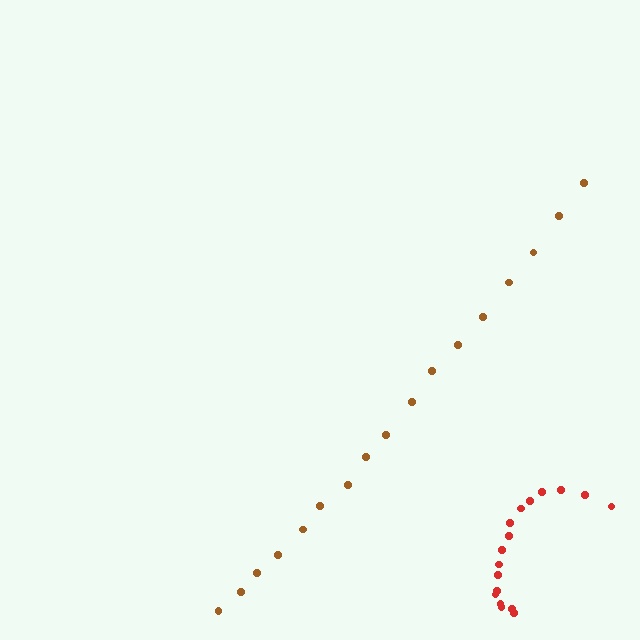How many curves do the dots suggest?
There are 2 distinct paths.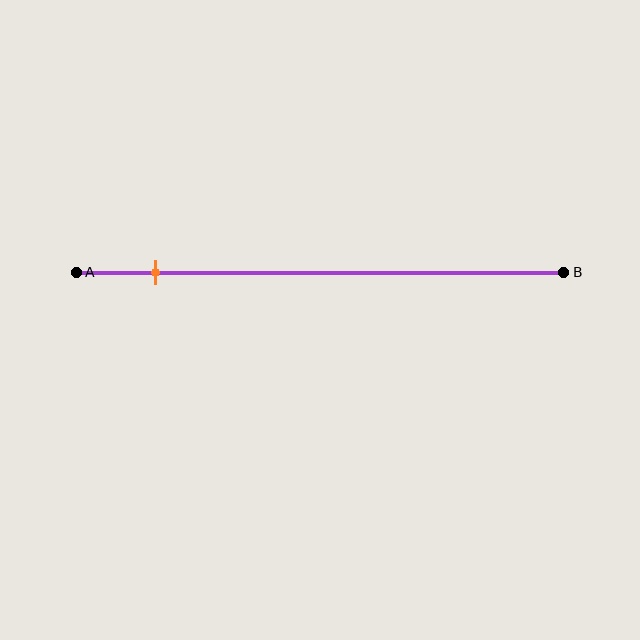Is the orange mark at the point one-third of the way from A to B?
No, the mark is at about 15% from A, not at the 33% one-third point.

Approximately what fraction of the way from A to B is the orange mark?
The orange mark is approximately 15% of the way from A to B.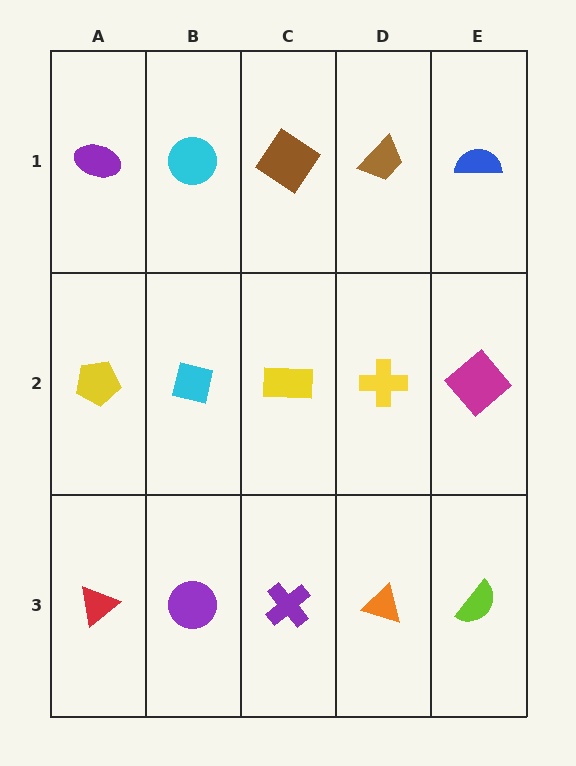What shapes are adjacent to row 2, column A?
A purple ellipse (row 1, column A), a red triangle (row 3, column A), a cyan square (row 2, column B).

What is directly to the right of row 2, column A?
A cyan square.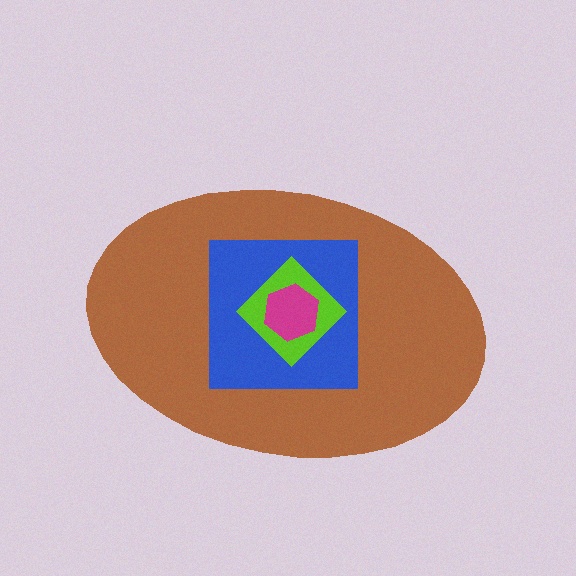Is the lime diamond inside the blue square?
Yes.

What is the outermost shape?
The brown ellipse.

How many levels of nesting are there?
4.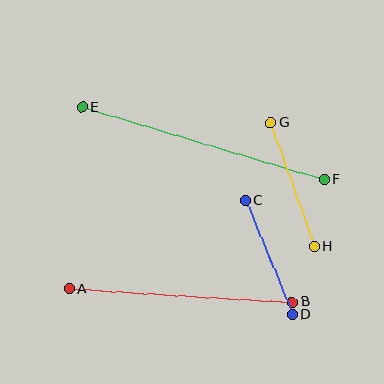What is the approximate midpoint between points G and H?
The midpoint is at approximately (292, 185) pixels.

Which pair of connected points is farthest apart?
Points E and F are farthest apart.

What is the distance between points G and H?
The distance is approximately 131 pixels.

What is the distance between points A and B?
The distance is approximately 224 pixels.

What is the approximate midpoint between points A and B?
The midpoint is at approximately (181, 295) pixels.